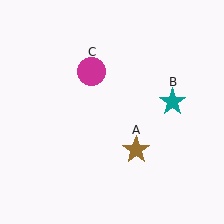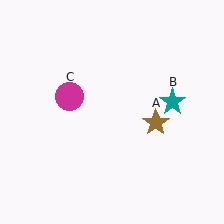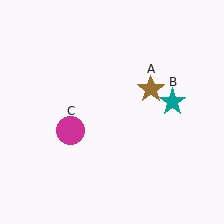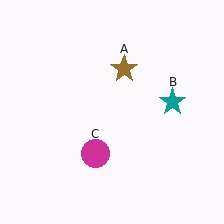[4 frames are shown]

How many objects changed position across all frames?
2 objects changed position: brown star (object A), magenta circle (object C).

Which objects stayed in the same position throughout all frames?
Teal star (object B) remained stationary.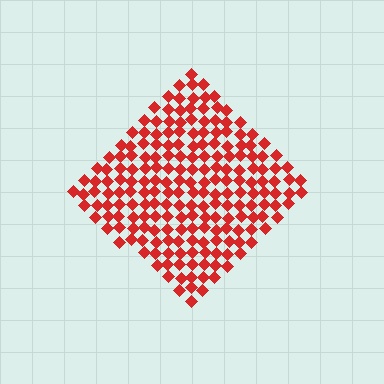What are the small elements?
The small elements are diamonds.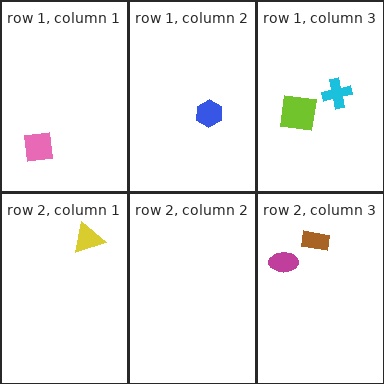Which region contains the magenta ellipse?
The row 2, column 3 region.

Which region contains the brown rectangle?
The row 2, column 3 region.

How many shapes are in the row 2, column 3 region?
2.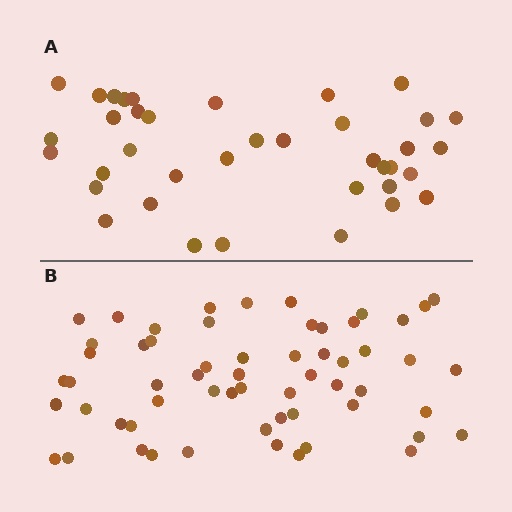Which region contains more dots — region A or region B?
Region B (the bottom region) has more dots.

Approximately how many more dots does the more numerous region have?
Region B has approximately 20 more dots than region A.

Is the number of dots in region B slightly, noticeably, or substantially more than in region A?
Region B has substantially more. The ratio is roughly 1.6 to 1.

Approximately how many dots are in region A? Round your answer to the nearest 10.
About 40 dots. (The exact count is 38, which rounds to 40.)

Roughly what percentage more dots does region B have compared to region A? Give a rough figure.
About 55% more.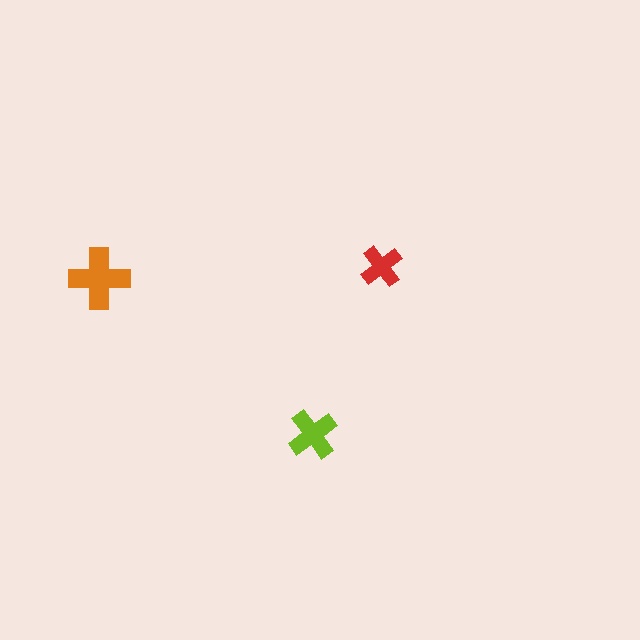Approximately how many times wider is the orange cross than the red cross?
About 1.5 times wider.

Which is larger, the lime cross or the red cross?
The lime one.